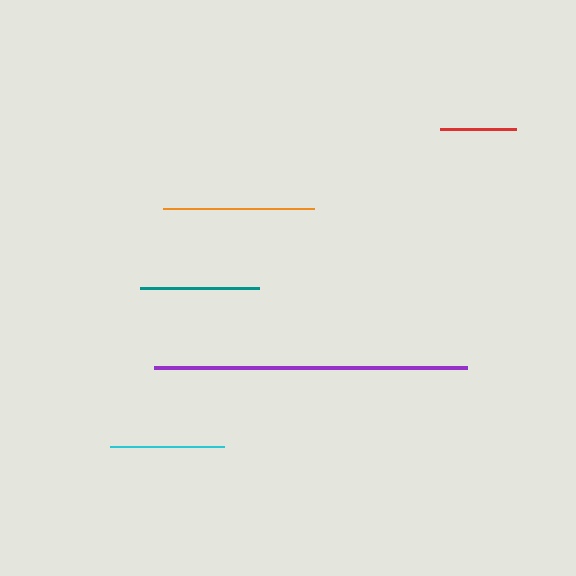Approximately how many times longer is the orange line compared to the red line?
The orange line is approximately 2.0 times the length of the red line.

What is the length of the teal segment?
The teal segment is approximately 119 pixels long.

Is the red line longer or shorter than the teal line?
The teal line is longer than the red line.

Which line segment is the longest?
The purple line is the longest at approximately 313 pixels.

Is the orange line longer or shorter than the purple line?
The purple line is longer than the orange line.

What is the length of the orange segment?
The orange segment is approximately 151 pixels long.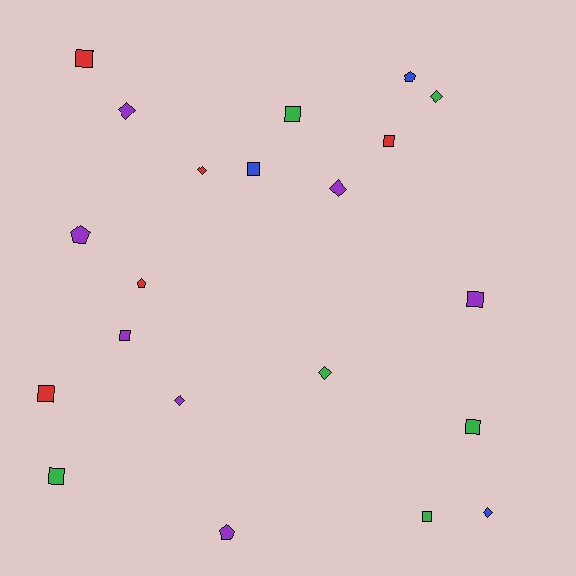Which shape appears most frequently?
Square, with 10 objects.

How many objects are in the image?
There are 21 objects.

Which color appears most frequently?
Purple, with 7 objects.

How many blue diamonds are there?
There is 1 blue diamond.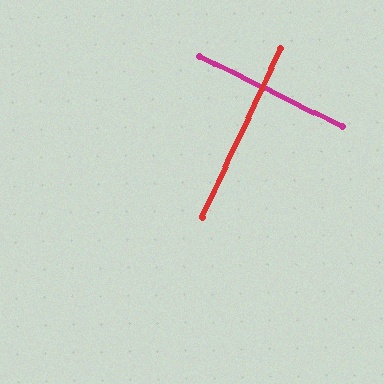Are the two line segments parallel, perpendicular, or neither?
Perpendicular — they meet at approximately 89°.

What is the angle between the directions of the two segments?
Approximately 89 degrees.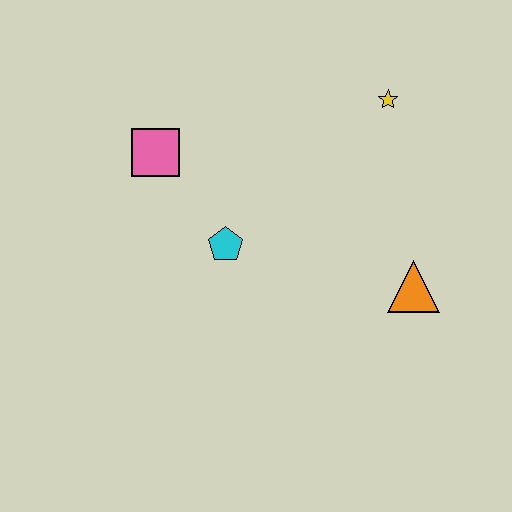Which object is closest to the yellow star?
The orange triangle is closest to the yellow star.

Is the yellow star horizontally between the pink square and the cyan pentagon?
No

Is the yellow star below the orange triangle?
No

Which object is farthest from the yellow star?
The pink square is farthest from the yellow star.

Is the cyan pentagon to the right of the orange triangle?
No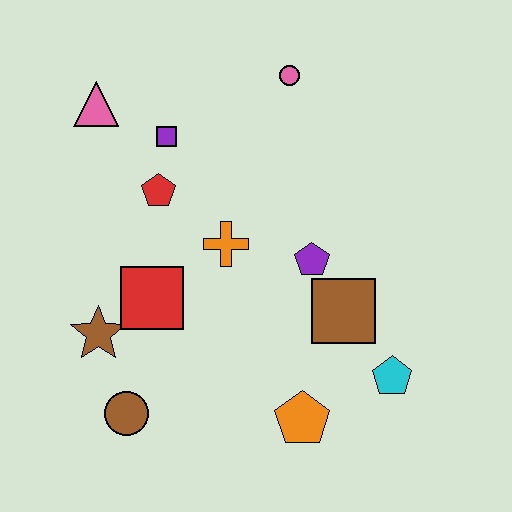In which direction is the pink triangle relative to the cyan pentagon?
The pink triangle is to the left of the cyan pentagon.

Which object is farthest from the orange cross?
The cyan pentagon is farthest from the orange cross.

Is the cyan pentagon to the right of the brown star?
Yes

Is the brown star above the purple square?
No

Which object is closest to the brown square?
The purple pentagon is closest to the brown square.